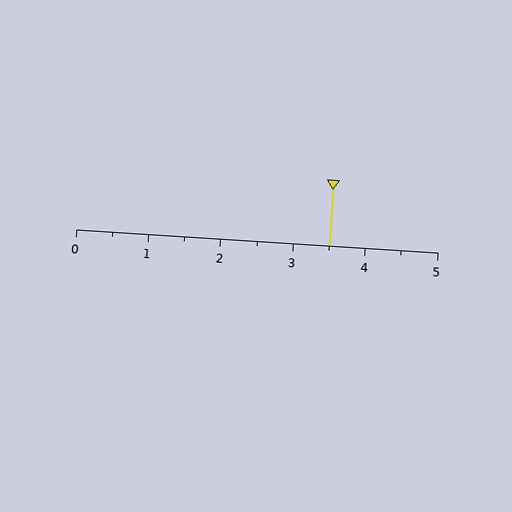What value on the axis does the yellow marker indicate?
The marker indicates approximately 3.5.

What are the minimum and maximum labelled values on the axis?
The axis runs from 0 to 5.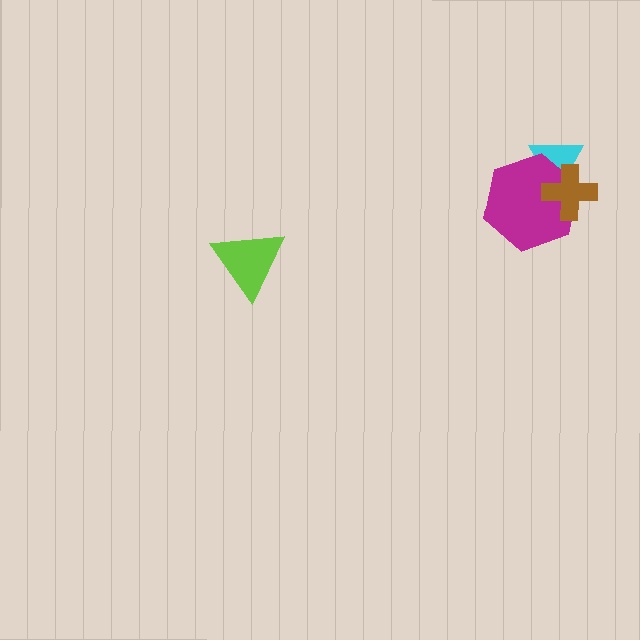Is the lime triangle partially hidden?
No, no other shape covers it.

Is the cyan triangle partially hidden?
Yes, it is partially covered by another shape.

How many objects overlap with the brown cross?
2 objects overlap with the brown cross.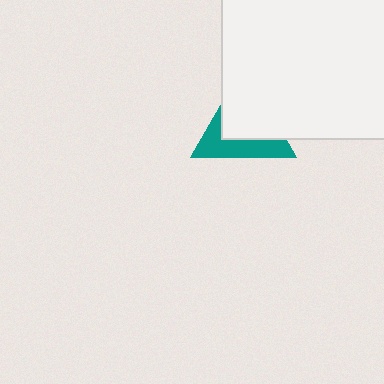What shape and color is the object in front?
The object in front is a white rectangle.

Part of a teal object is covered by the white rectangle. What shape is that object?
It is a triangle.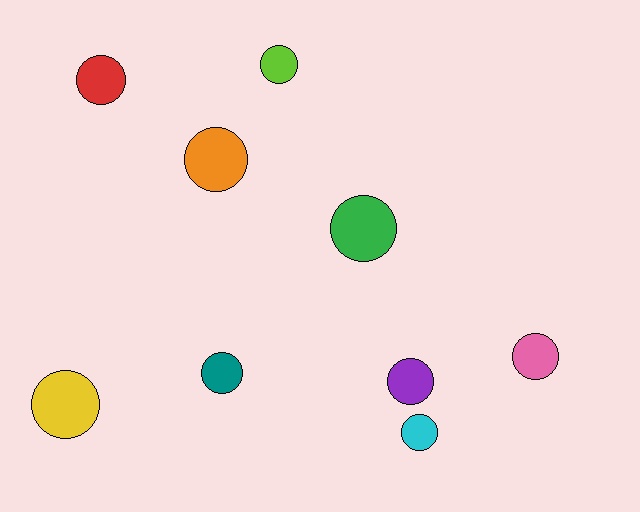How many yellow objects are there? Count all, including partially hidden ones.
There is 1 yellow object.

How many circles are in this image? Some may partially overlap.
There are 9 circles.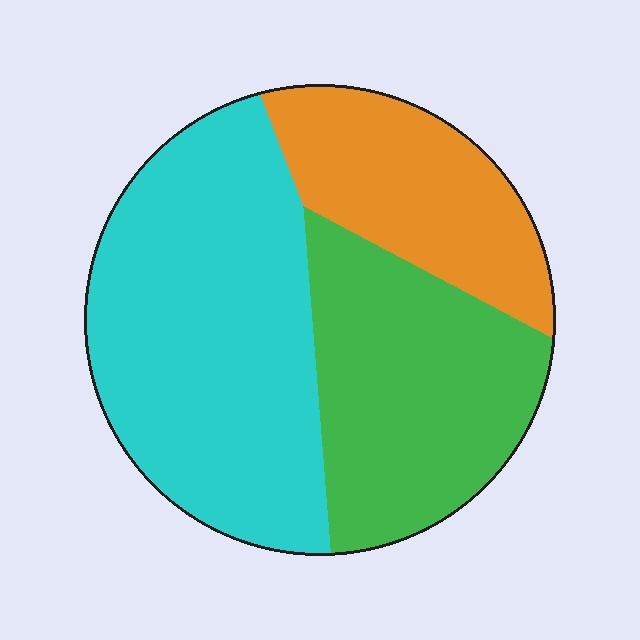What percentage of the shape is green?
Green covers about 30% of the shape.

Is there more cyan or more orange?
Cyan.